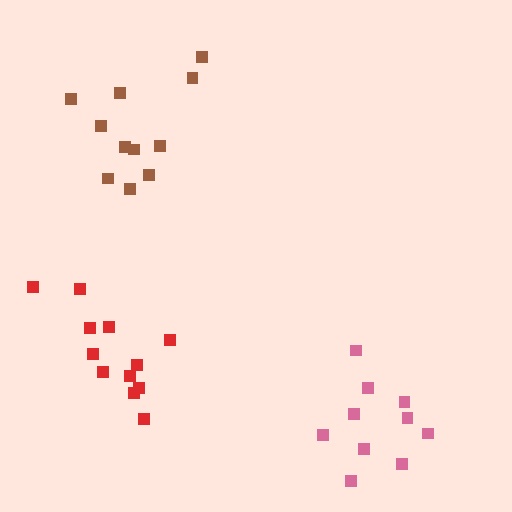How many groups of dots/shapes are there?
There are 3 groups.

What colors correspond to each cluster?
The clusters are colored: red, brown, pink.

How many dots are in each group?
Group 1: 12 dots, Group 2: 11 dots, Group 3: 10 dots (33 total).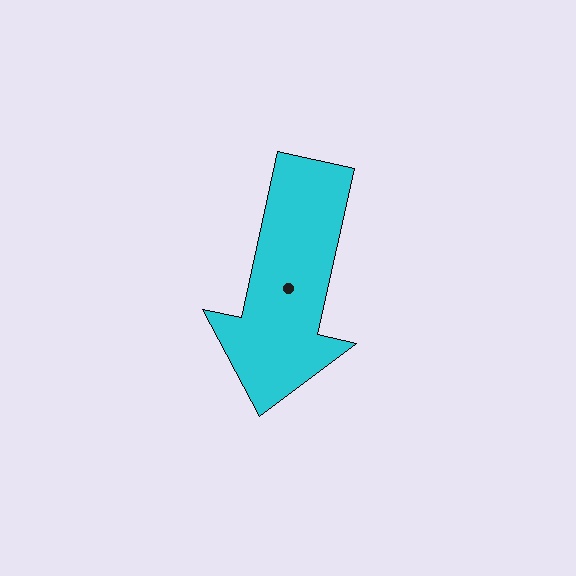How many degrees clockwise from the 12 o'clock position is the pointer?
Approximately 192 degrees.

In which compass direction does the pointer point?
South.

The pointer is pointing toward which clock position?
Roughly 6 o'clock.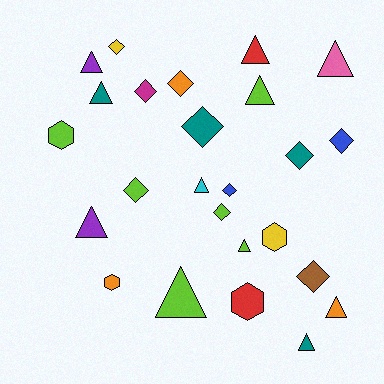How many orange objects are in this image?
There are 3 orange objects.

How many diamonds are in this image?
There are 10 diamonds.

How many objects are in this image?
There are 25 objects.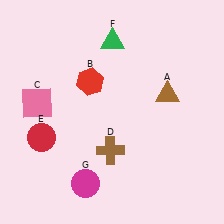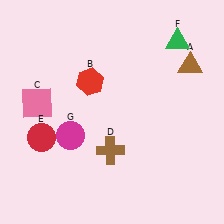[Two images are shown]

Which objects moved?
The objects that moved are: the brown triangle (A), the green triangle (F), the magenta circle (G).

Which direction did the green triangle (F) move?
The green triangle (F) moved right.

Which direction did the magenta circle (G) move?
The magenta circle (G) moved up.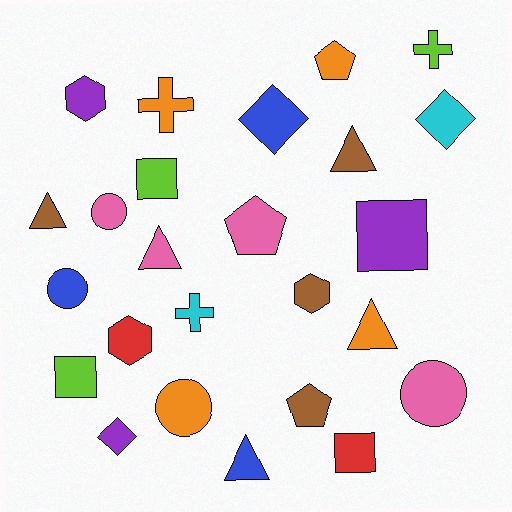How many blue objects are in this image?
There are 3 blue objects.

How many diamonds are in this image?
There are 3 diamonds.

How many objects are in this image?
There are 25 objects.